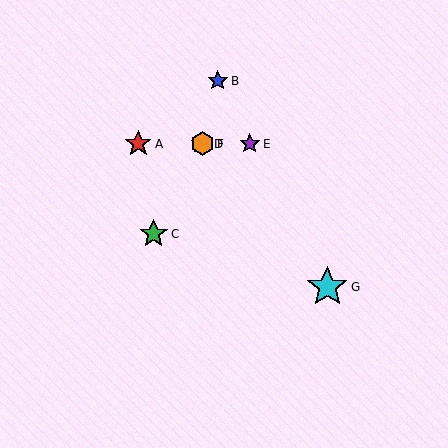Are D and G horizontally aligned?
No, D is at y≈144 and G is at y≈287.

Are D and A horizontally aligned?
Yes, both are at y≈144.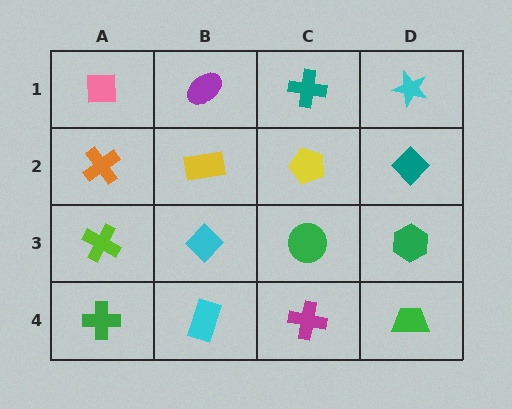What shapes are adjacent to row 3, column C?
A yellow pentagon (row 2, column C), a magenta cross (row 4, column C), a cyan diamond (row 3, column B), a green hexagon (row 3, column D).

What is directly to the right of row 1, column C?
A cyan star.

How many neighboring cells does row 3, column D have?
3.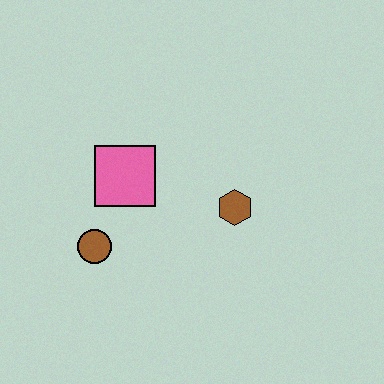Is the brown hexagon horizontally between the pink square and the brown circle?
No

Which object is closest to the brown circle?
The pink square is closest to the brown circle.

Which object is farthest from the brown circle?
The brown hexagon is farthest from the brown circle.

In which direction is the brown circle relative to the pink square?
The brown circle is below the pink square.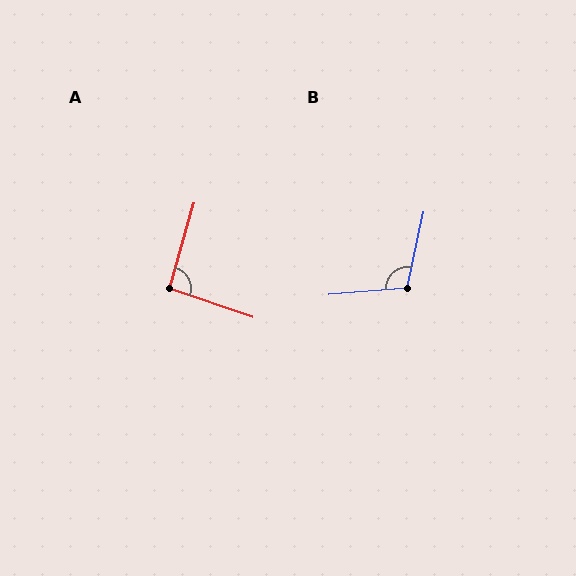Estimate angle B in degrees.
Approximately 107 degrees.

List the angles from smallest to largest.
A (93°), B (107°).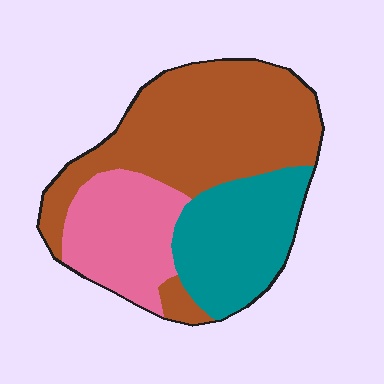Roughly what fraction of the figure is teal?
Teal takes up about one quarter (1/4) of the figure.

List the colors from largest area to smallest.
From largest to smallest: brown, teal, pink.